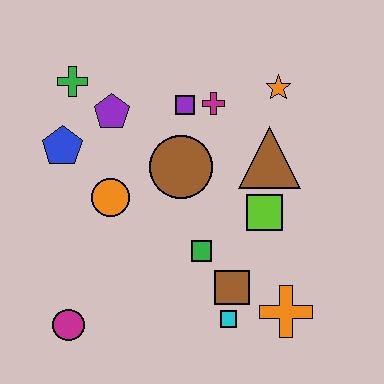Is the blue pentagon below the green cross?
Yes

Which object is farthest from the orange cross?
The green cross is farthest from the orange cross.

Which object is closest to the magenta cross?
The purple square is closest to the magenta cross.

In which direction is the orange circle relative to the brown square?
The orange circle is to the left of the brown square.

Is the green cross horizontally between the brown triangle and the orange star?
No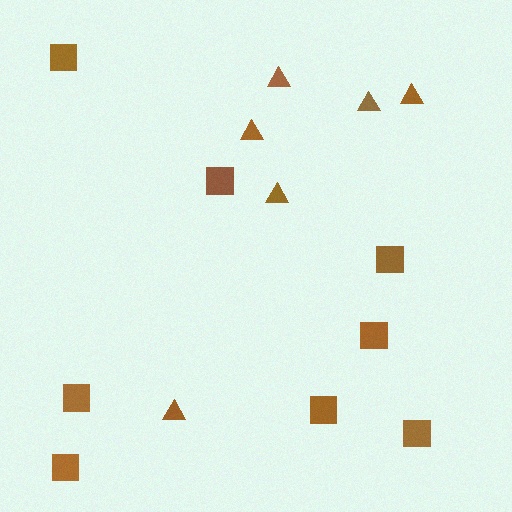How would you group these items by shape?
There are 2 groups: one group of squares (8) and one group of triangles (6).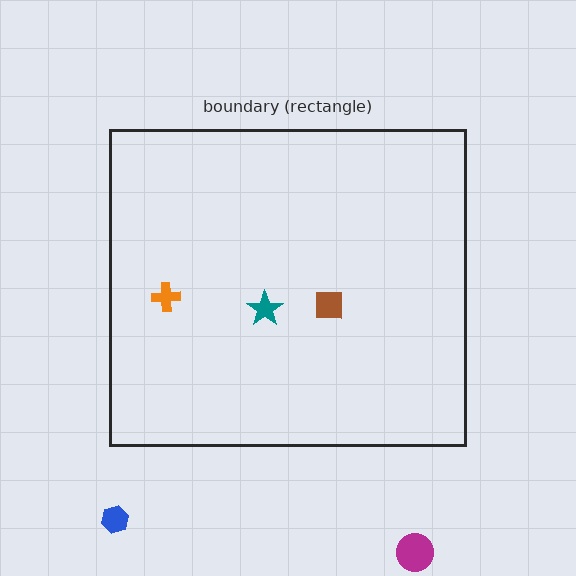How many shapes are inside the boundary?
3 inside, 3 outside.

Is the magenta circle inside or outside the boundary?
Outside.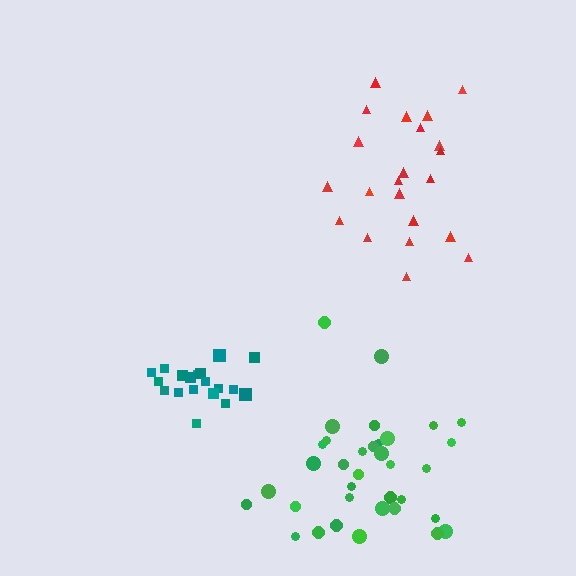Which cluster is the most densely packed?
Teal.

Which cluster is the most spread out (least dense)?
Red.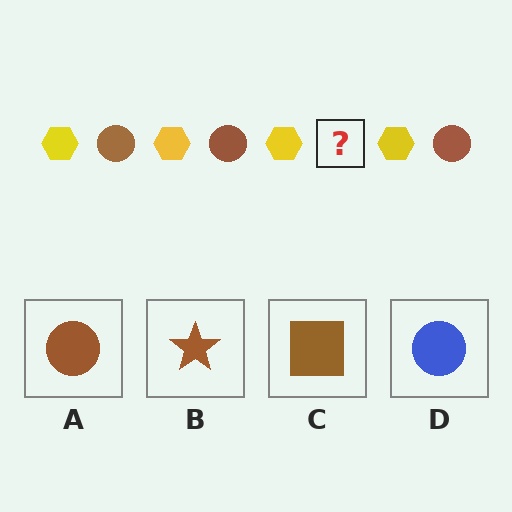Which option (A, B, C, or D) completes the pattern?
A.